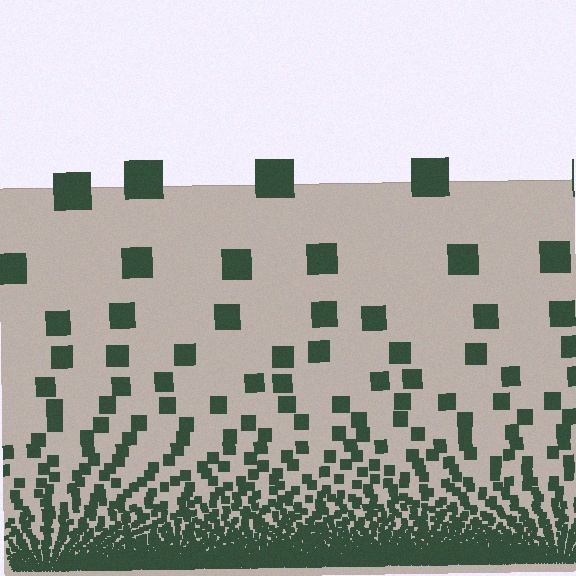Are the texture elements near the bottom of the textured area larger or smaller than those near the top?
Smaller. The gradient is inverted — elements near the bottom are smaller and denser.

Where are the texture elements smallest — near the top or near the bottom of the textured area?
Near the bottom.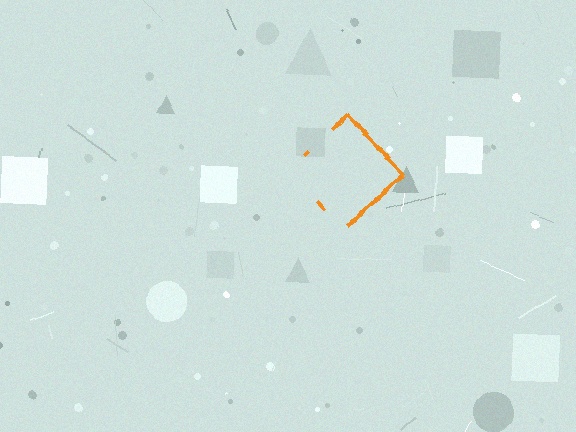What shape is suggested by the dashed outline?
The dashed outline suggests a diamond.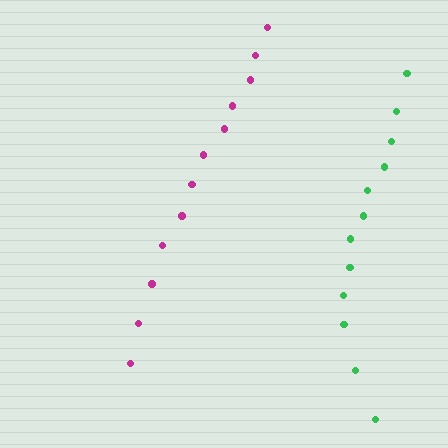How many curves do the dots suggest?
There are 2 distinct paths.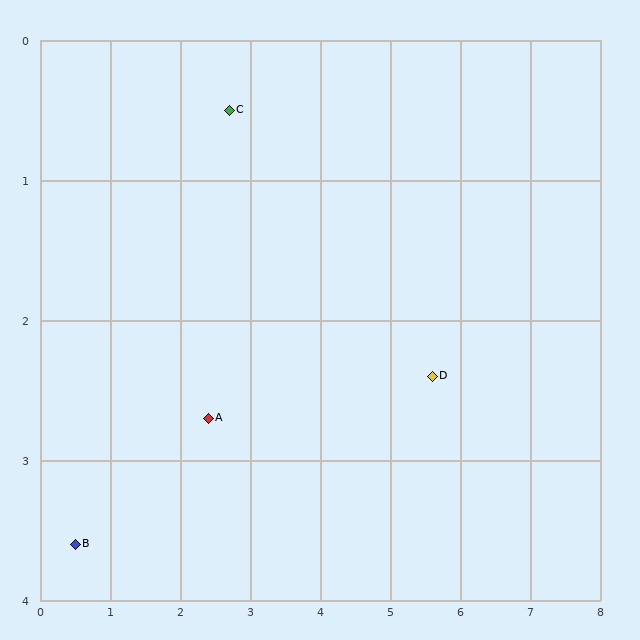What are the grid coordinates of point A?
Point A is at approximately (2.4, 2.7).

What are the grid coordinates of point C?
Point C is at approximately (2.7, 0.5).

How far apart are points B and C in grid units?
Points B and C are about 3.8 grid units apart.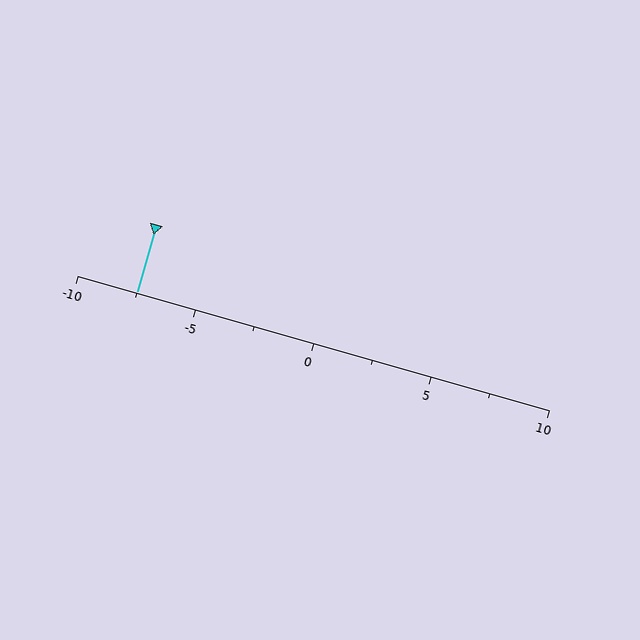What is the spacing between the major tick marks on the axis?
The major ticks are spaced 5 apart.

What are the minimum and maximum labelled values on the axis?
The axis runs from -10 to 10.